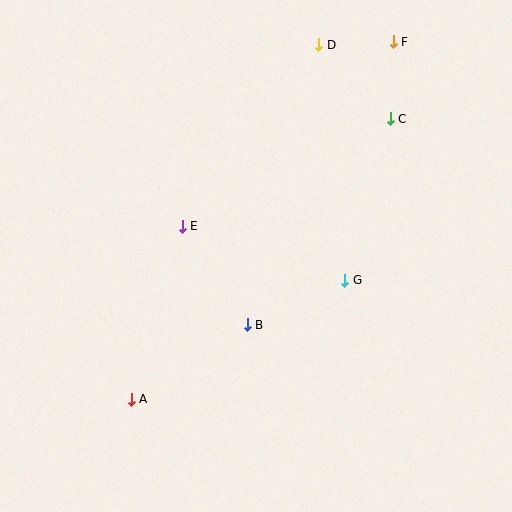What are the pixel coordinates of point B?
Point B is at (247, 325).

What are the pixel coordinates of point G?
Point G is at (345, 280).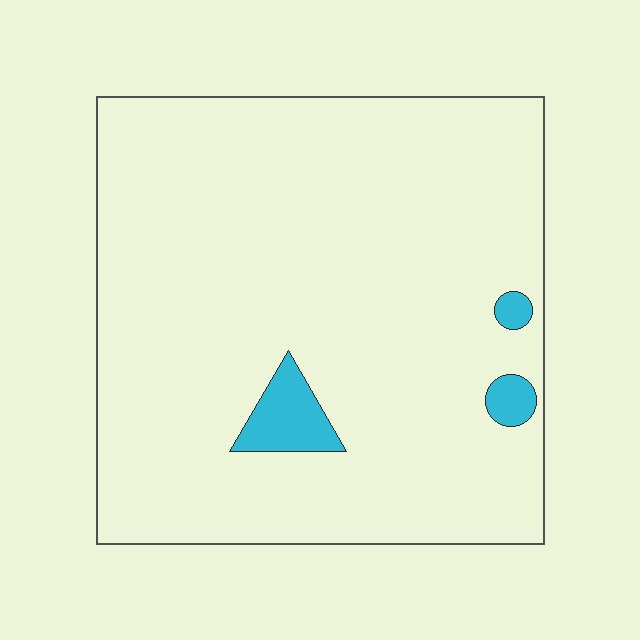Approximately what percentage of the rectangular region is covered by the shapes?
Approximately 5%.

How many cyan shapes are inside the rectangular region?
3.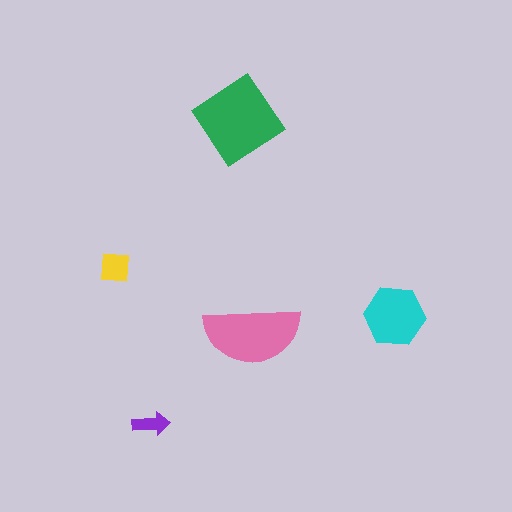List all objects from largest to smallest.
The green diamond, the pink semicircle, the cyan hexagon, the yellow square, the purple arrow.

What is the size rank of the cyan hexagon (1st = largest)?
3rd.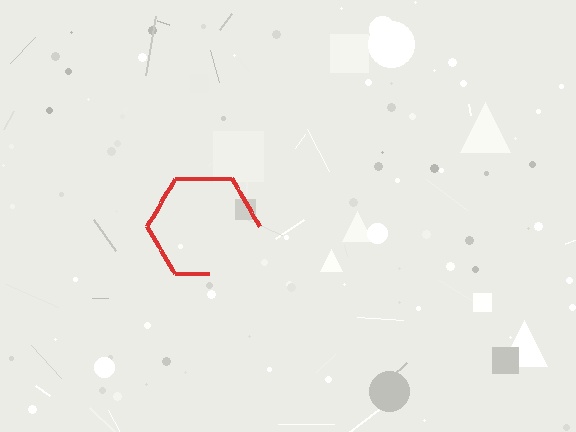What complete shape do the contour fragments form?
The contour fragments form a hexagon.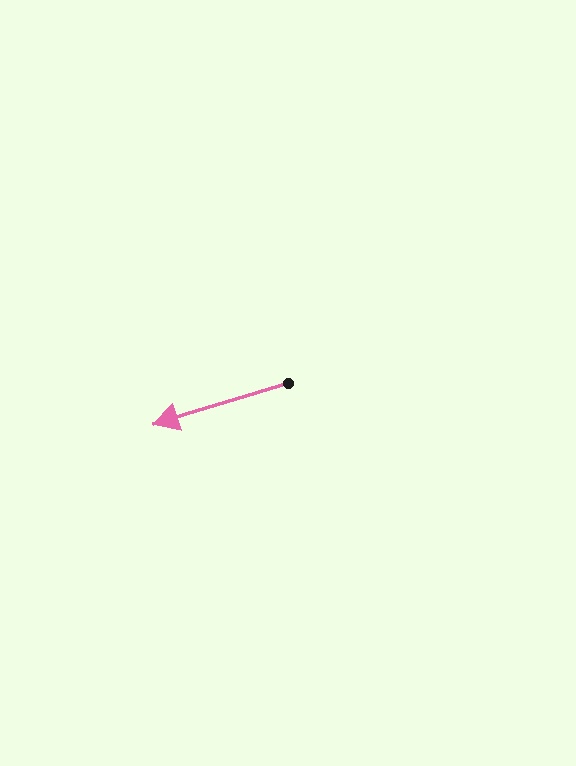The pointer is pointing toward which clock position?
Roughly 8 o'clock.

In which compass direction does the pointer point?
West.